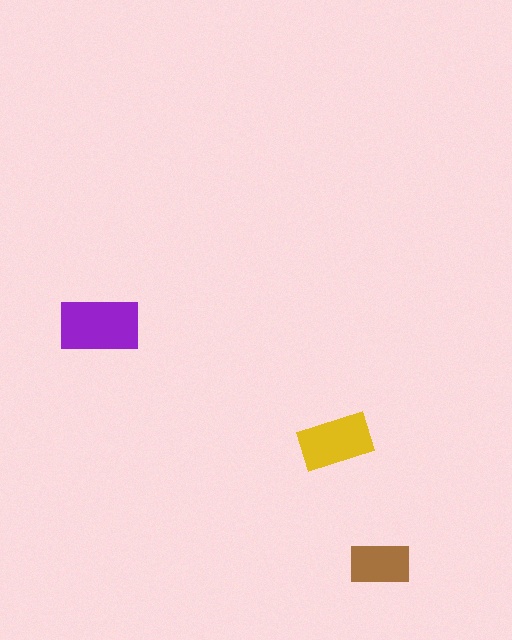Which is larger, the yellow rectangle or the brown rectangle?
The yellow one.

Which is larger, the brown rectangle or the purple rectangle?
The purple one.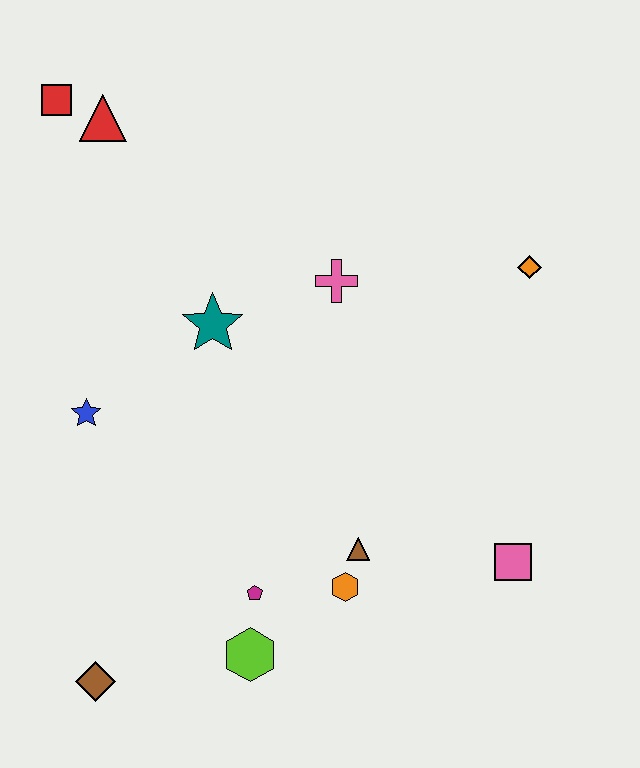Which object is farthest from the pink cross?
The brown diamond is farthest from the pink cross.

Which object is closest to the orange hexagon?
The brown triangle is closest to the orange hexagon.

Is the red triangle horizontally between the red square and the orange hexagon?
Yes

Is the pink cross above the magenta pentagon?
Yes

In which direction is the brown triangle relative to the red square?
The brown triangle is below the red square.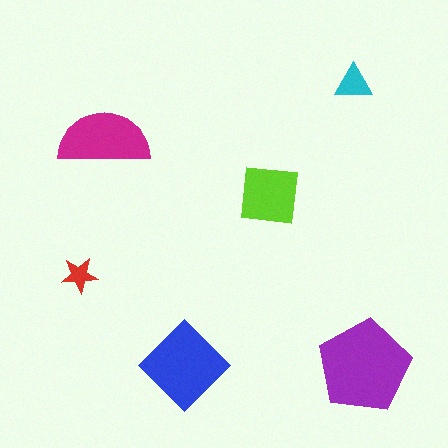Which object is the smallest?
The red star.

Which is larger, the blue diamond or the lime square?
The blue diamond.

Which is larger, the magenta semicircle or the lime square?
The magenta semicircle.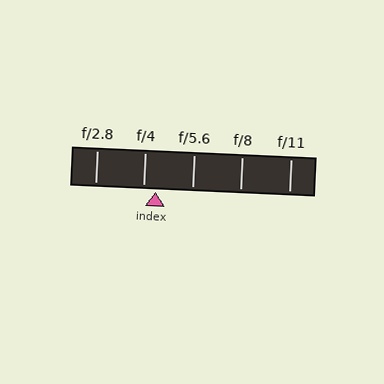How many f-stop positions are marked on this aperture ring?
There are 5 f-stop positions marked.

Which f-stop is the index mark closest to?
The index mark is closest to f/4.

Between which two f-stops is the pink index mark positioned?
The index mark is between f/4 and f/5.6.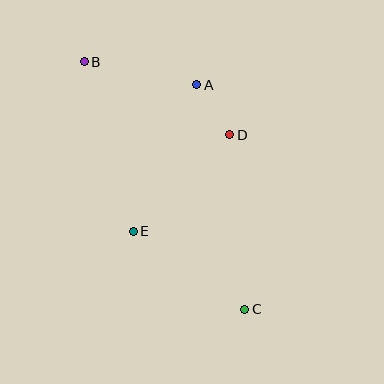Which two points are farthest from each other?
Points B and C are farthest from each other.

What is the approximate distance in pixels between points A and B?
The distance between A and B is approximately 115 pixels.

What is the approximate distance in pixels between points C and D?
The distance between C and D is approximately 175 pixels.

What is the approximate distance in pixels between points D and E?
The distance between D and E is approximately 136 pixels.